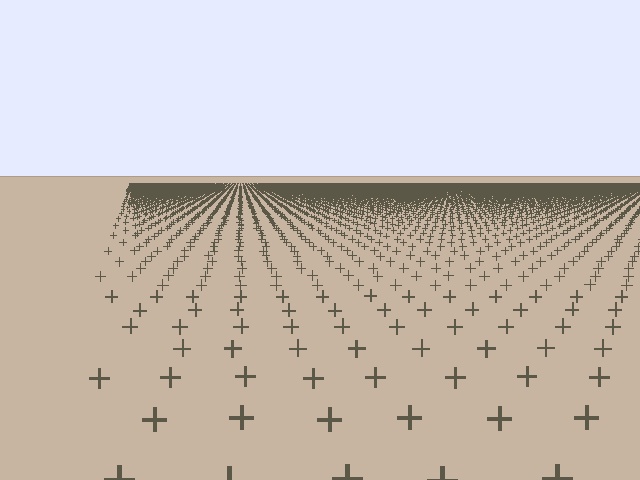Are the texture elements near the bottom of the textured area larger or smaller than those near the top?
Larger. Near the bottom, elements are closer to the viewer and appear at a bigger on-screen size.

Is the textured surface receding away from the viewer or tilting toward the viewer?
The surface is receding away from the viewer. Texture elements get smaller and denser toward the top.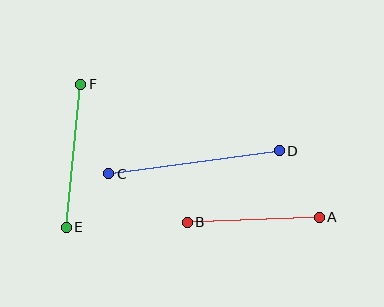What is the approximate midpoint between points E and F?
The midpoint is at approximately (74, 156) pixels.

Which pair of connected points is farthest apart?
Points C and D are farthest apart.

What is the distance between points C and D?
The distance is approximately 172 pixels.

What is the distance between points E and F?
The distance is approximately 144 pixels.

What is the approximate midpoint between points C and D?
The midpoint is at approximately (194, 162) pixels.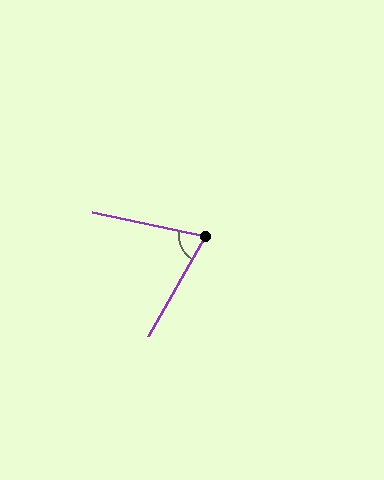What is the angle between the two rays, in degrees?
Approximately 72 degrees.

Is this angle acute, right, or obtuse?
It is acute.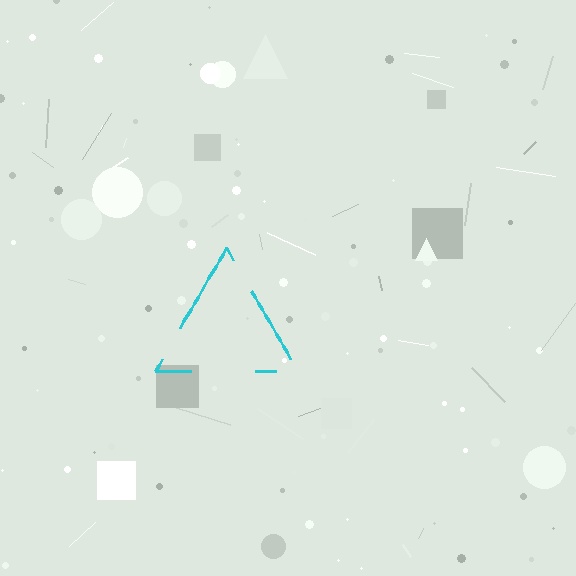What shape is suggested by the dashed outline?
The dashed outline suggests a triangle.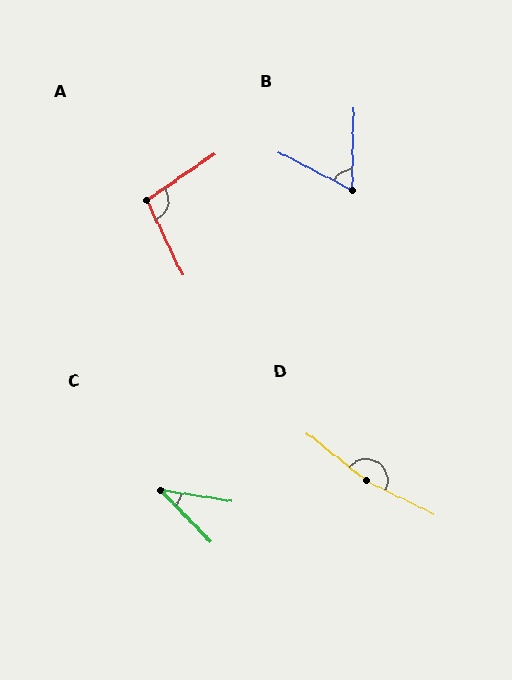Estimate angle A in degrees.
Approximately 99 degrees.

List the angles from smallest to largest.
C (37°), B (64°), A (99°), D (167°).